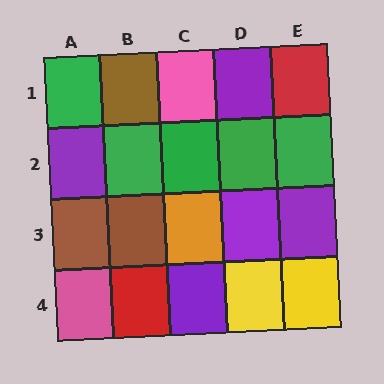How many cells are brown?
3 cells are brown.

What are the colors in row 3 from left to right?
Brown, brown, orange, purple, purple.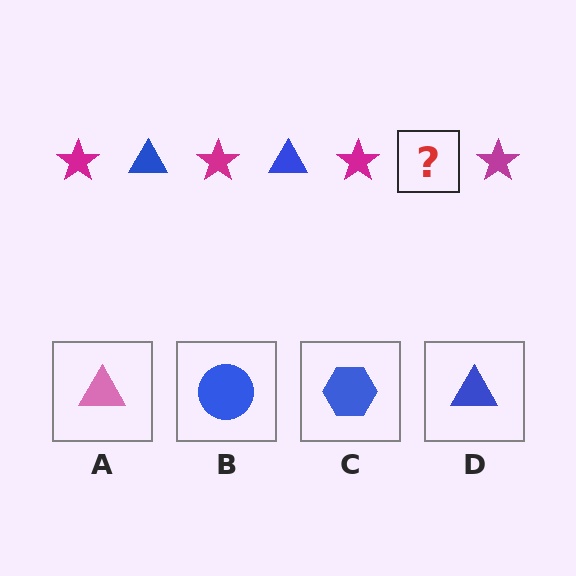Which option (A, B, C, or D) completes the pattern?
D.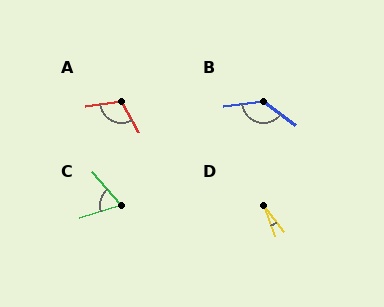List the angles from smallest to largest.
D (18°), C (66°), A (112°), B (136°).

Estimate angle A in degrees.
Approximately 112 degrees.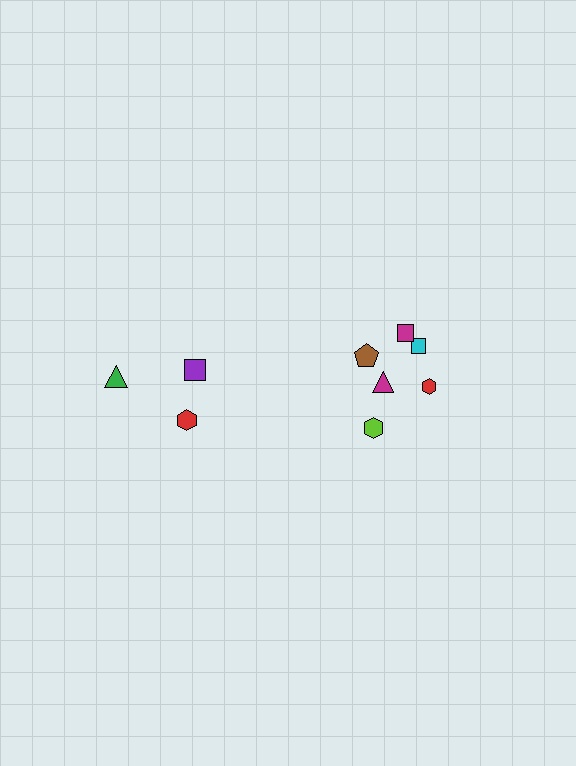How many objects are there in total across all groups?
There are 9 objects.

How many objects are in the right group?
There are 6 objects.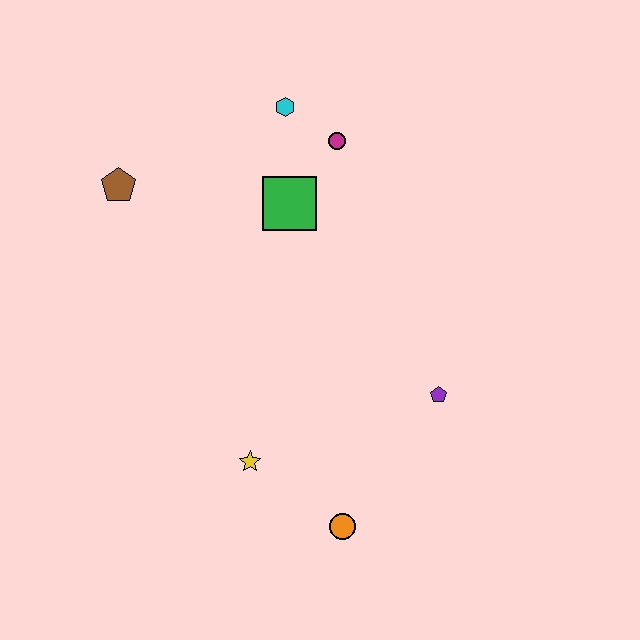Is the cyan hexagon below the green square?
No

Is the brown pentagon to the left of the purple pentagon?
Yes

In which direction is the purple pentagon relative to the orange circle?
The purple pentagon is above the orange circle.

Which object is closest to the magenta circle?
The cyan hexagon is closest to the magenta circle.